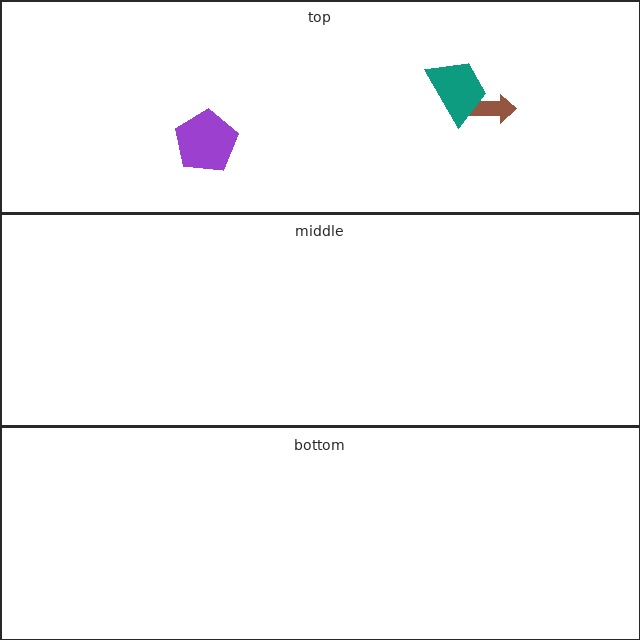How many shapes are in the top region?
3.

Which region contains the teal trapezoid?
The top region.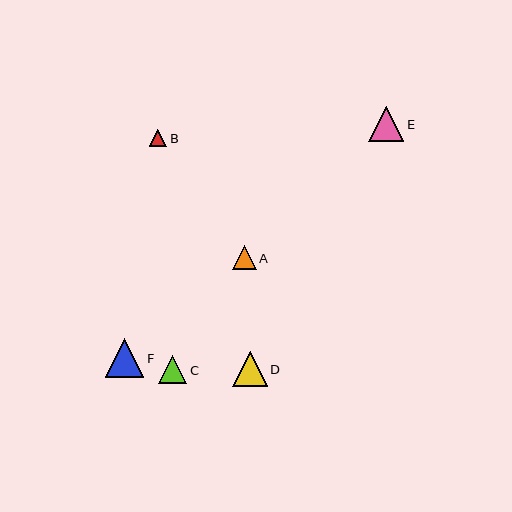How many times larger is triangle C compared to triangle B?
Triangle C is approximately 1.6 times the size of triangle B.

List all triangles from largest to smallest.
From largest to smallest: F, E, D, C, A, B.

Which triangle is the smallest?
Triangle B is the smallest with a size of approximately 17 pixels.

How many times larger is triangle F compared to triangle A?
Triangle F is approximately 1.6 times the size of triangle A.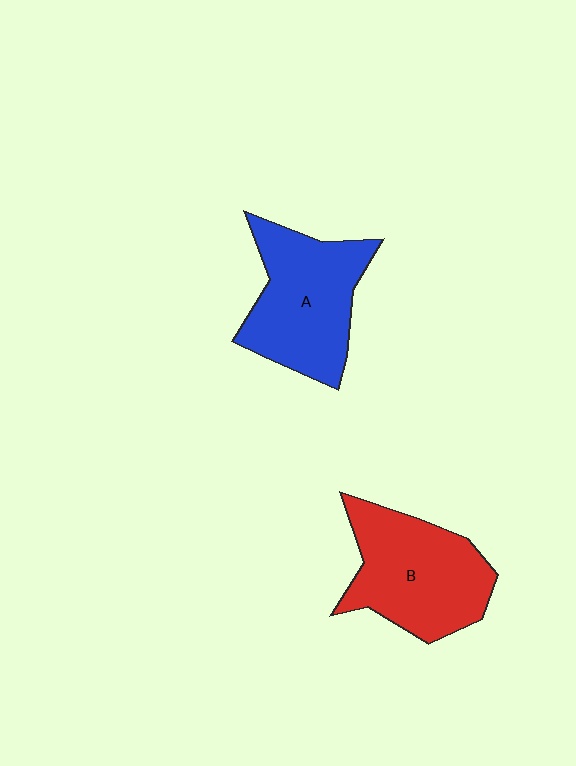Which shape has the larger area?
Shape B (red).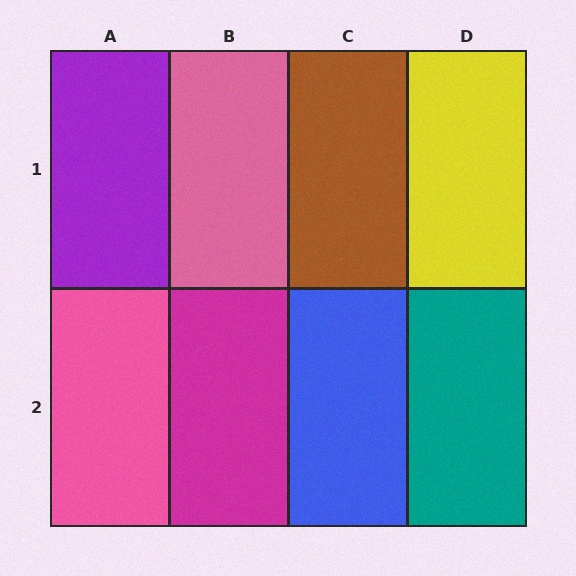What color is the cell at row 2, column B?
Magenta.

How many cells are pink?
2 cells are pink.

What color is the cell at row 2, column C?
Blue.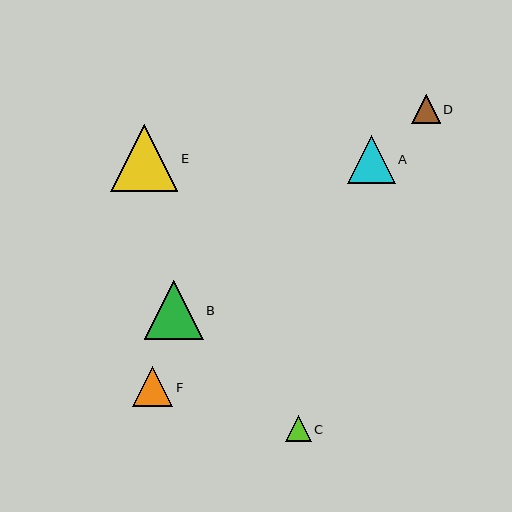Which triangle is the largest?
Triangle E is the largest with a size of approximately 68 pixels.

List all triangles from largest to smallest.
From largest to smallest: E, B, A, F, D, C.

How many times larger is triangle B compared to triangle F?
Triangle B is approximately 1.5 times the size of triangle F.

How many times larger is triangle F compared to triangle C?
Triangle F is approximately 1.6 times the size of triangle C.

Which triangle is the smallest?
Triangle C is the smallest with a size of approximately 25 pixels.